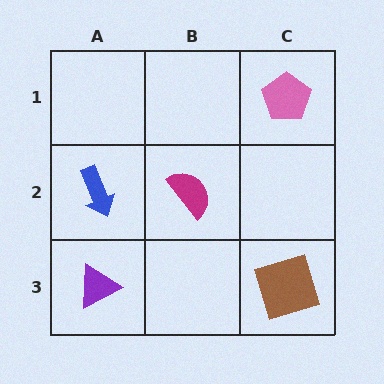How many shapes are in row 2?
2 shapes.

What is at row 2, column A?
A blue arrow.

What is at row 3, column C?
A brown square.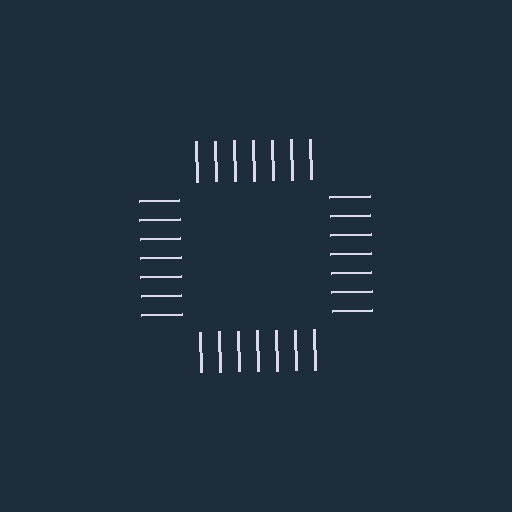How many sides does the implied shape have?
4 sides — the line-ends trace a square.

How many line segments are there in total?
28 — 7 along each of the 4 edges.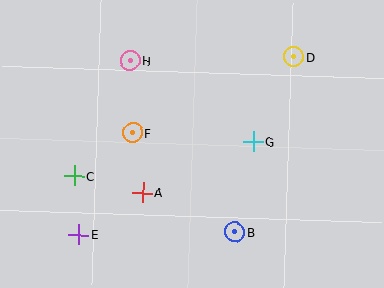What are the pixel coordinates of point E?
Point E is at (79, 235).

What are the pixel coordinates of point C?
Point C is at (74, 176).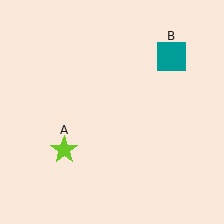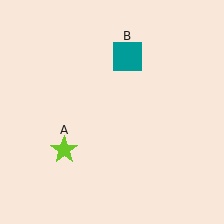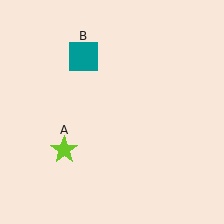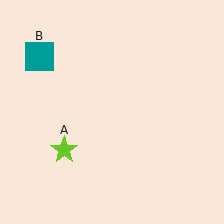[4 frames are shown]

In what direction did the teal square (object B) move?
The teal square (object B) moved left.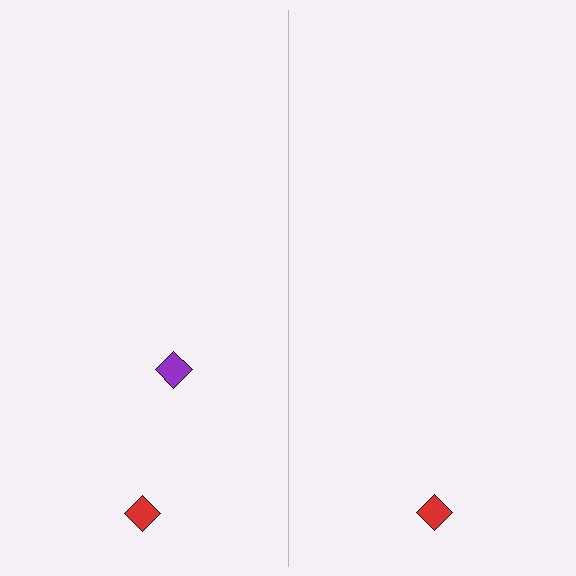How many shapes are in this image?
There are 3 shapes in this image.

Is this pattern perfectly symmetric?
No, the pattern is not perfectly symmetric. A purple diamond is missing from the right side.